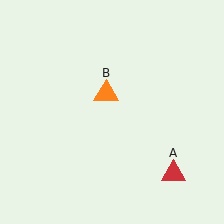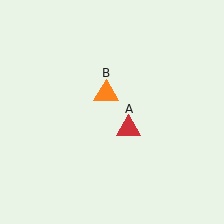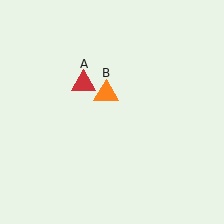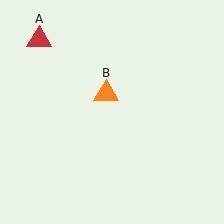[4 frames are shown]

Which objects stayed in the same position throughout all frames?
Orange triangle (object B) remained stationary.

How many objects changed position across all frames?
1 object changed position: red triangle (object A).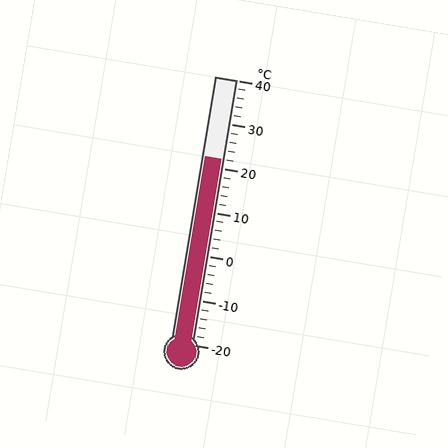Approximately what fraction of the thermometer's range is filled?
The thermometer is filled to approximately 70% of its range.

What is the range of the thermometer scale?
The thermometer scale ranges from -20°C to 40°C.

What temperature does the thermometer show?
The thermometer shows approximately 22°C.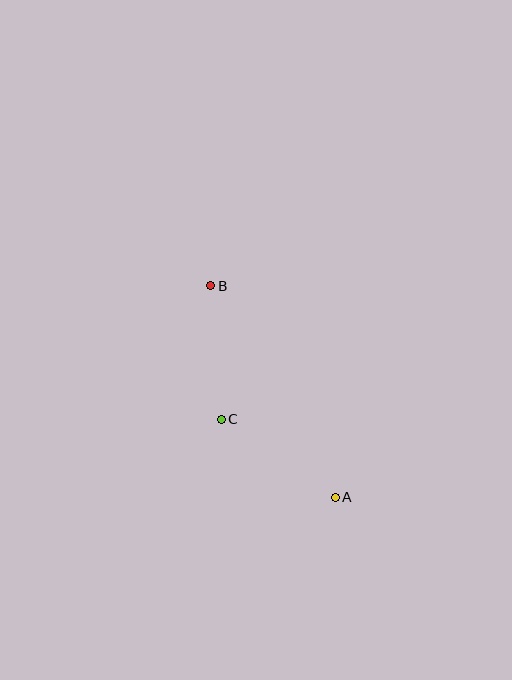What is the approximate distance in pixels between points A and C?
The distance between A and C is approximately 138 pixels.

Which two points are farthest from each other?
Points A and B are farthest from each other.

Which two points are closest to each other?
Points B and C are closest to each other.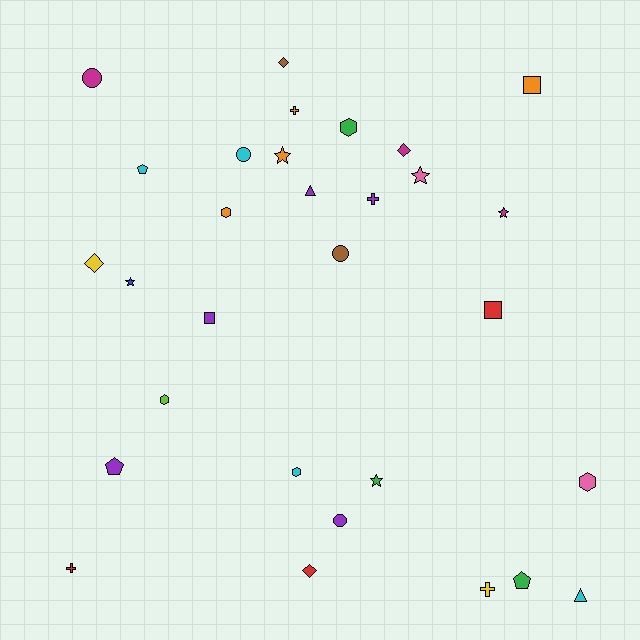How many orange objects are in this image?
There are 4 orange objects.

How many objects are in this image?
There are 30 objects.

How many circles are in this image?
There are 4 circles.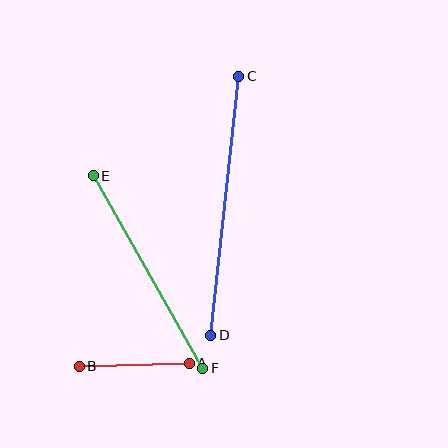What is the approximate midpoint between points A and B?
The midpoint is at approximately (134, 365) pixels.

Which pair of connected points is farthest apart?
Points C and D are farthest apart.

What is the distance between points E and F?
The distance is approximately 222 pixels.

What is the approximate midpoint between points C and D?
The midpoint is at approximately (225, 206) pixels.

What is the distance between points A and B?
The distance is approximately 110 pixels.